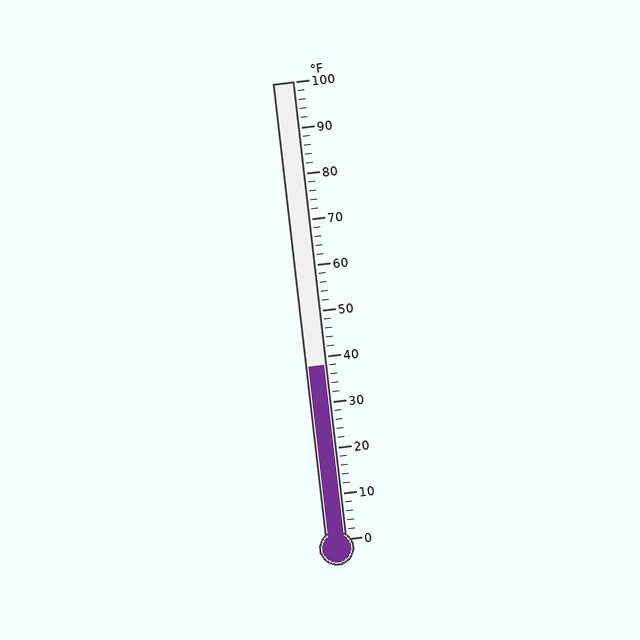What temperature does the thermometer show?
The thermometer shows approximately 38°F.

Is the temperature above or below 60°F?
The temperature is below 60°F.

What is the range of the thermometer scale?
The thermometer scale ranges from 0°F to 100°F.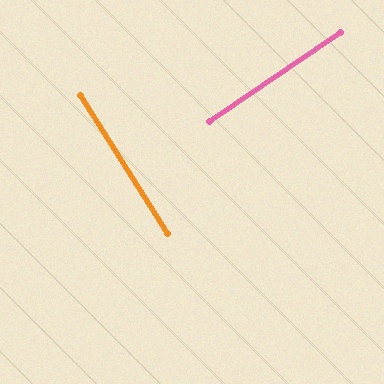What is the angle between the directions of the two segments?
Approximately 88 degrees.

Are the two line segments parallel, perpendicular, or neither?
Perpendicular — they meet at approximately 88°.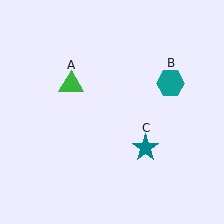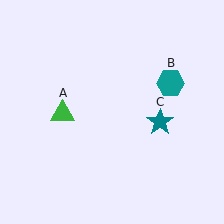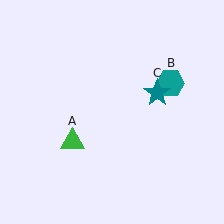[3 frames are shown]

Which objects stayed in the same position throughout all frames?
Teal hexagon (object B) remained stationary.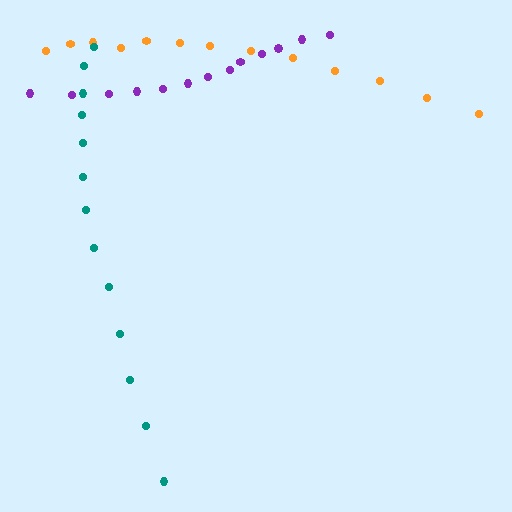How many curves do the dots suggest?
There are 3 distinct paths.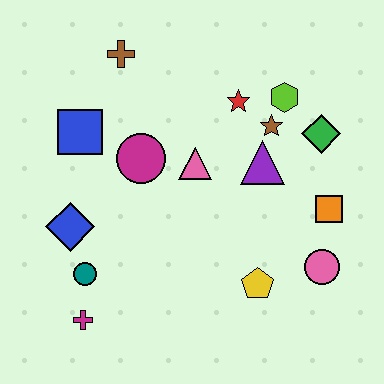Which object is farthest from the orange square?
The magenta cross is farthest from the orange square.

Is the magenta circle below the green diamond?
Yes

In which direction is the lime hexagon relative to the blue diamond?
The lime hexagon is to the right of the blue diamond.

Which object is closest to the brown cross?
The blue square is closest to the brown cross.